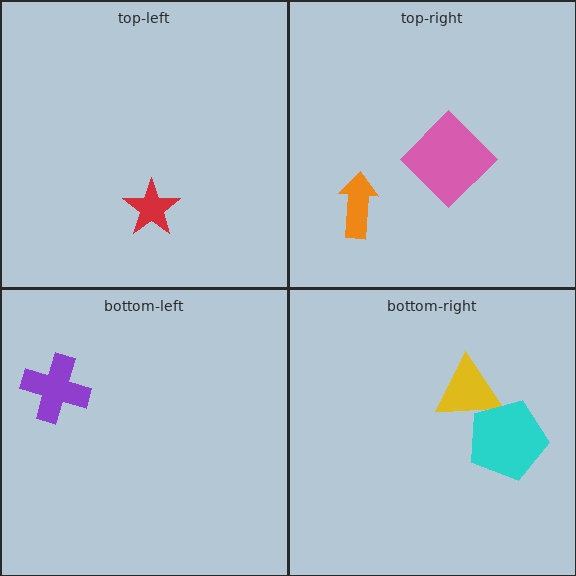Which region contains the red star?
The top-left region.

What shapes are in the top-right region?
The pink diamond, the orange arrow.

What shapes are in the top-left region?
The red star.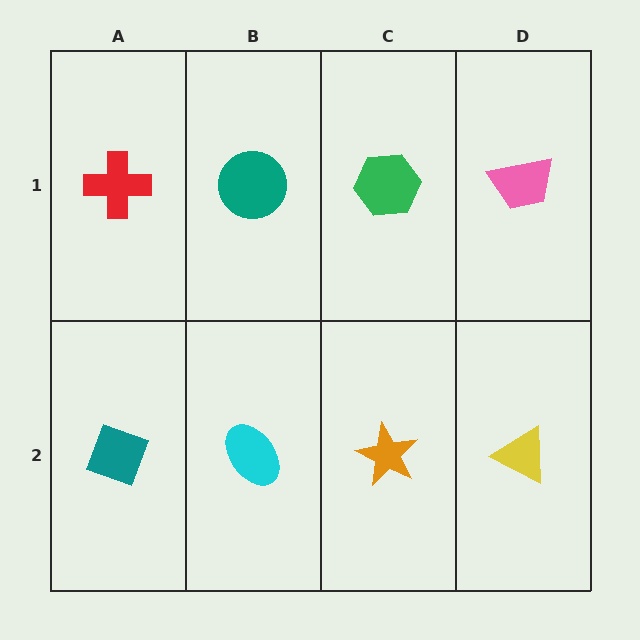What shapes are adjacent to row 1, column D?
A yellow triangle (row 2, column D), a green hexagon (row 1, column C).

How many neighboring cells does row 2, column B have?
3.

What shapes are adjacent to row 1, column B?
A cyan ellipse (row 2, column B), a red cross (row 1, column A), a green hexagon (row 1, column C).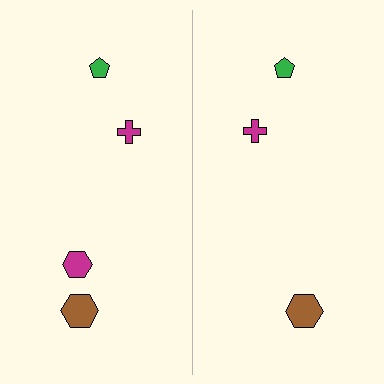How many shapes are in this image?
There are 7 shapes in this image.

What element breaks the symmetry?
A magenta hexagon is missing from the right side.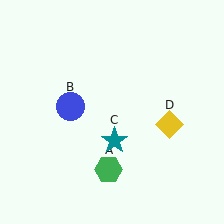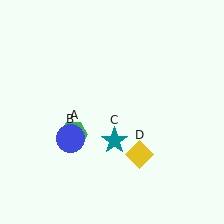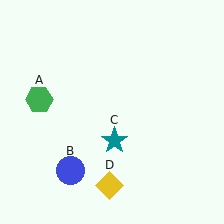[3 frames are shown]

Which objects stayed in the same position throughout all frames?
Teal star (object C) remained stationary.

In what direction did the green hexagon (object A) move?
The green hexagon (object A) moved up and to the left.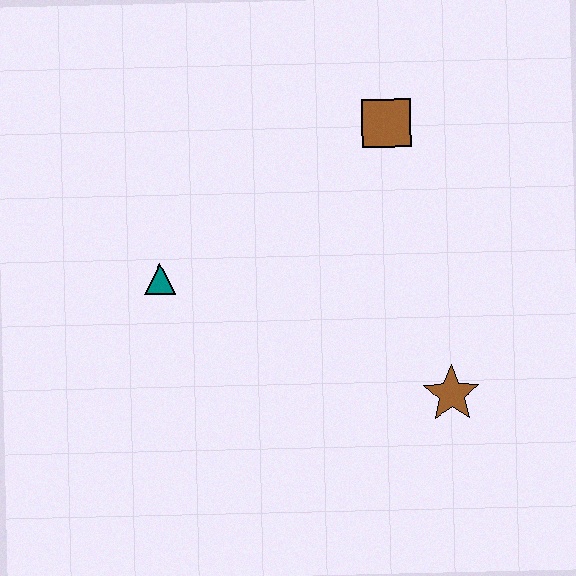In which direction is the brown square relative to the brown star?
The brown square is above the brown star.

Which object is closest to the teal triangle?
The brown square is closest to the teal triangle.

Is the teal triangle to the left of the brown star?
Yes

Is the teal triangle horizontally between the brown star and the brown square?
No